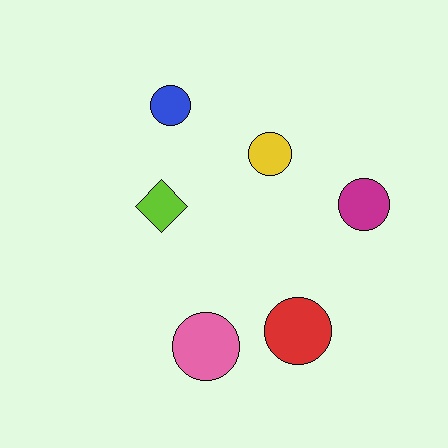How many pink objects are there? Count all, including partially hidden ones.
There is 1 pink object.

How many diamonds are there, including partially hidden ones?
There is 1 diamond.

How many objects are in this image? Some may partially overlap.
There are 6 objects.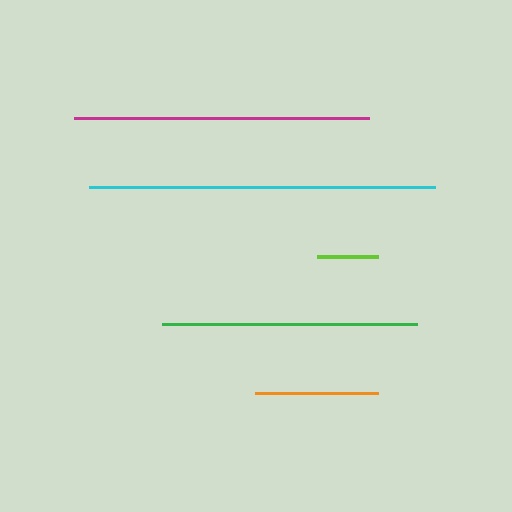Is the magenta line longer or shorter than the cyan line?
The cyan line is longer than the magenta line.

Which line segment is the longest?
The cyan line is the longest at approximately 346 pixels.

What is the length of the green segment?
The green segment is approximately 255 pixels long.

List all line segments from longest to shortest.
From longest to shortest: cyan, magenta, green, orange, lime.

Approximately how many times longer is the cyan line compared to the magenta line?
The cyan line is approximately 1.2 times the length of the magenta line.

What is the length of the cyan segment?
The cyan segment is approximately 346 pixels long.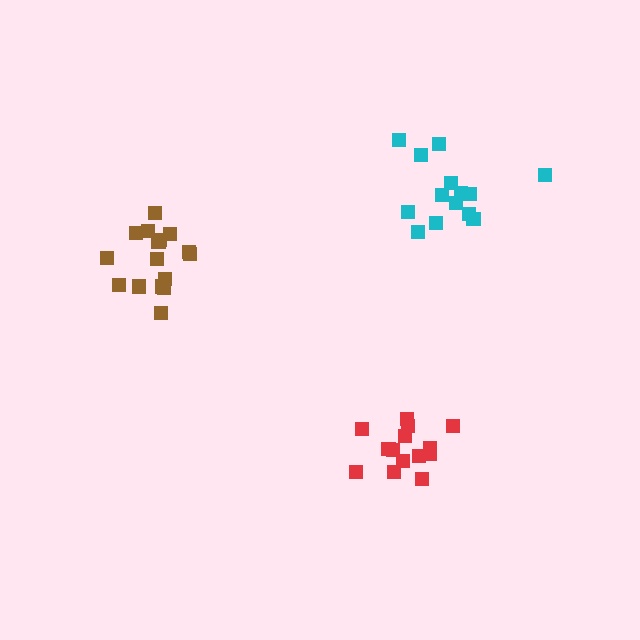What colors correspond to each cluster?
The clusters are colored: brown, red, cyan.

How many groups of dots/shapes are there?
There are 3 groups.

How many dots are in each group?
Group 1: 16 dots, Group 2: 14 dots, Group 3: 14 dots (44 total).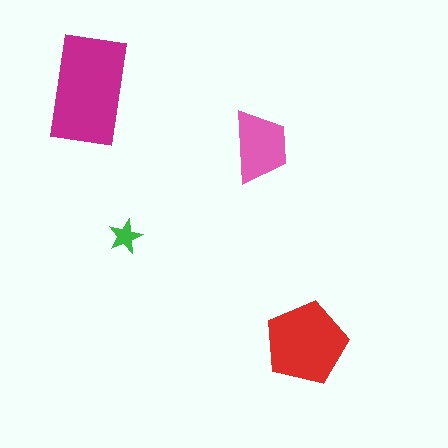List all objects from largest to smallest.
The magenta rectangle, the red pentagon, the pink trapezoid, the green star.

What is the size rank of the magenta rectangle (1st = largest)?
1st.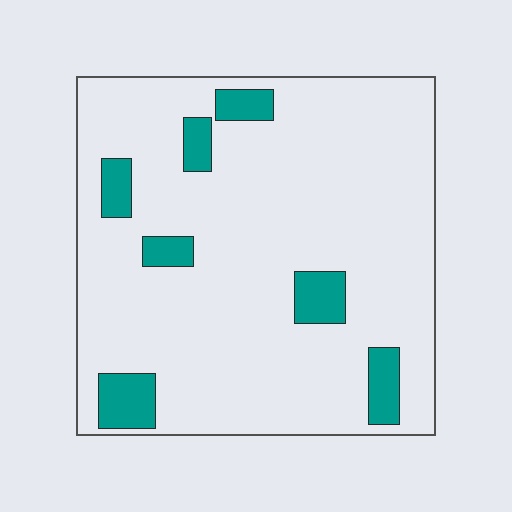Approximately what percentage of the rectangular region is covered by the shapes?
Approximately 10%.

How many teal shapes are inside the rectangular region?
7.